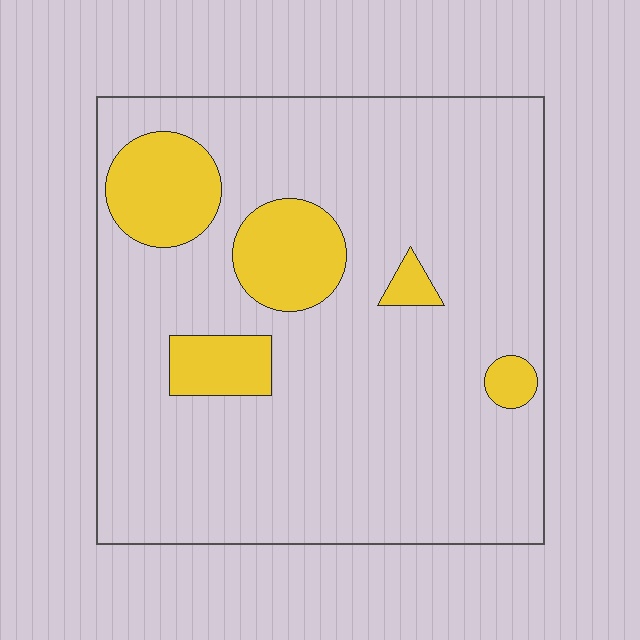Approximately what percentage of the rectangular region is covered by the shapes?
Approximately 15%.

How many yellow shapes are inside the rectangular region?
5.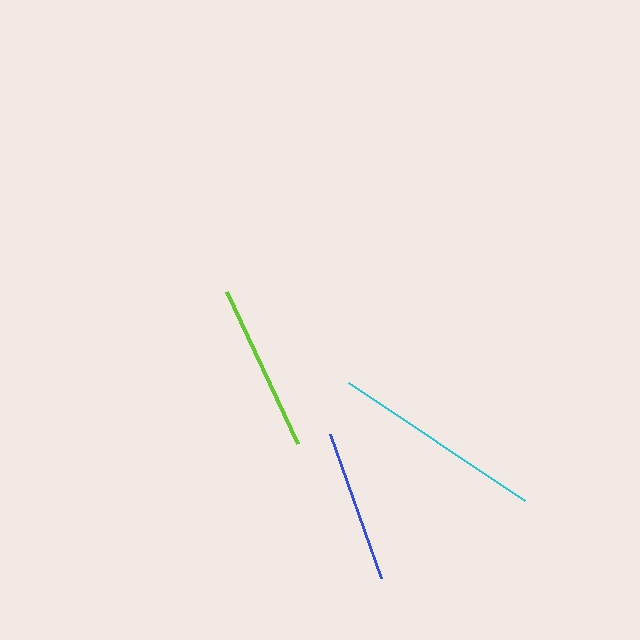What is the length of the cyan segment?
The cyan segment is approximately 212 pixels long.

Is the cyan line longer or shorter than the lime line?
The cyan line is longer than the lime line.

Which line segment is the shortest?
The blue line is the shortest at approximately 153 pixels.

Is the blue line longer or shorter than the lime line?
The lime line is longer than the blue line.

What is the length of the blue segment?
The blue segment is approximately 153 pixels long.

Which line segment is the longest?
The cyan line is the longest at approximately 212 pixels.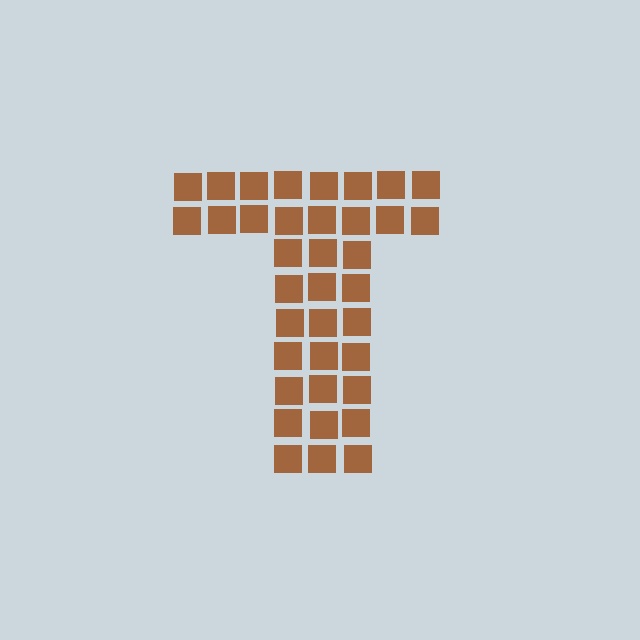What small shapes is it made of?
It is made of small squares.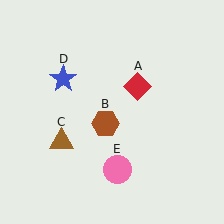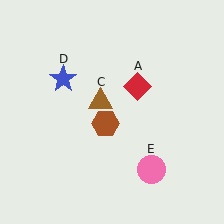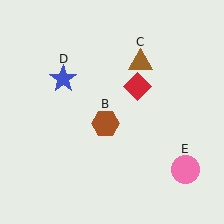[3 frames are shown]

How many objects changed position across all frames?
2 objects changed position: brown triangle (object C), pink circle (object E).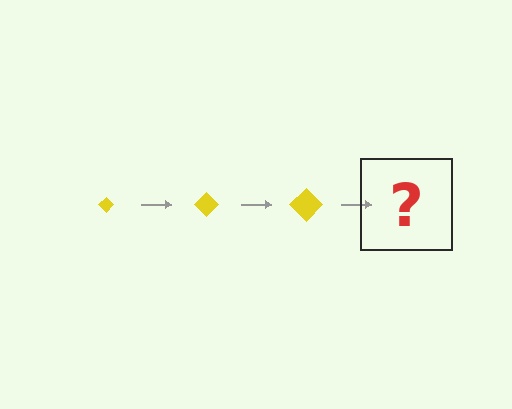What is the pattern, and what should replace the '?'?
The pattern is that the diamond gets progressively larger each step. The '?' should be a yellow diamond, larger than the previous one.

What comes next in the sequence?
The next element should be a yellow diamond, larger than the previous one.